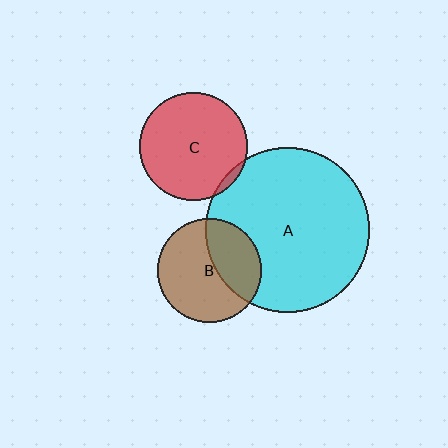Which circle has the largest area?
Circle A (cyan).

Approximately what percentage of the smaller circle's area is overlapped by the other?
Approximately 5%.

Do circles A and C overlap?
Yes.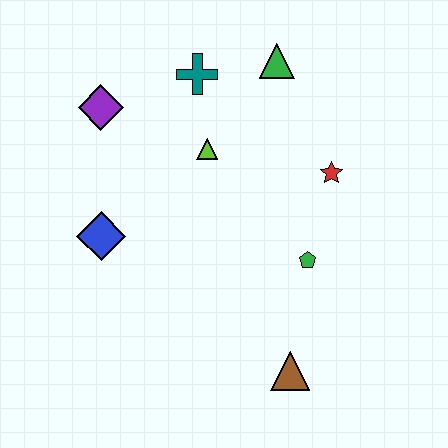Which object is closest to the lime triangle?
The teal cross is closest to the lime triangle.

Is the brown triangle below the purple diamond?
Yes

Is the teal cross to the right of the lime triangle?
No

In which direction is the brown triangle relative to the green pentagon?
The brown triangle is below the green pentagon.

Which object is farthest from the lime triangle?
The brown triangle is farthest from the lime triangle.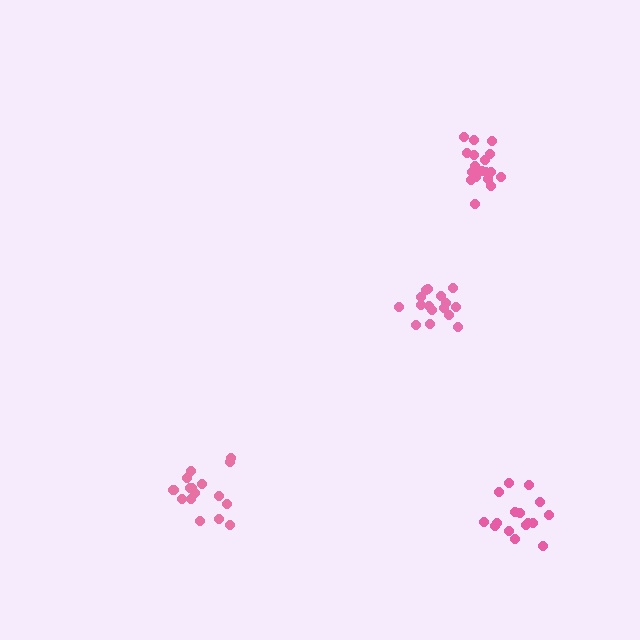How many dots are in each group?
Group 1: 16 dots, Group 2: 16 dots, Group 3: 16 dots, Group 4: 18 dots (66 total).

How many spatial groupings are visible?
There are 4 spatial groupings.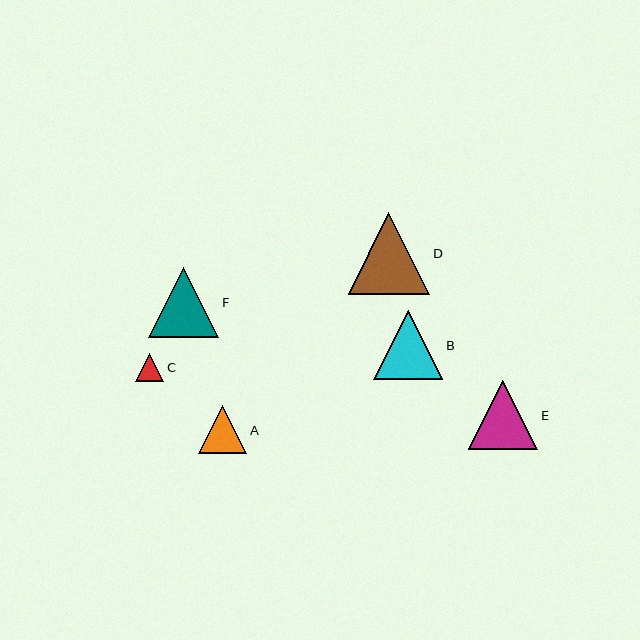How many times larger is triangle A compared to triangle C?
Triangle A is approximately 1.7 times the size of triangle C.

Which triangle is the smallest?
Triangle C is the smallest with a size of approximately 28 pixels.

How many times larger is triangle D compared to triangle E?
Triangle D is approximately 1.2 times the size of triangle E.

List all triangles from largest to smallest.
From largest to smallest: D, F, E, B, A, C.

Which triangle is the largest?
Triangle D is the largest with a size of approximately 81 pixels.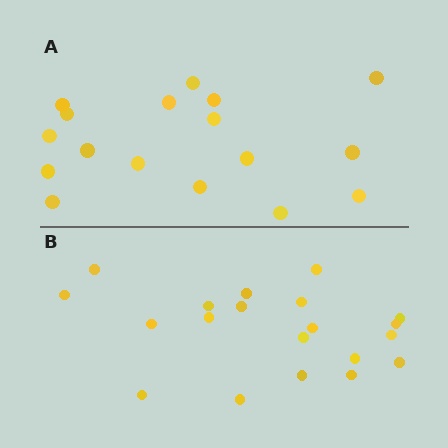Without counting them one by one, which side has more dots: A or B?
Region B (the bottom region) has more dots.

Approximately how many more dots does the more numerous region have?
Region B has just a few more — roughly 2 or 3 more dots than region A.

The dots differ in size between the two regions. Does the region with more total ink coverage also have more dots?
No. Region A has more total ink coverage because its dots are larger, but region B actually contains more individual dots. Total area can be misleading — the number of items is what matters here.